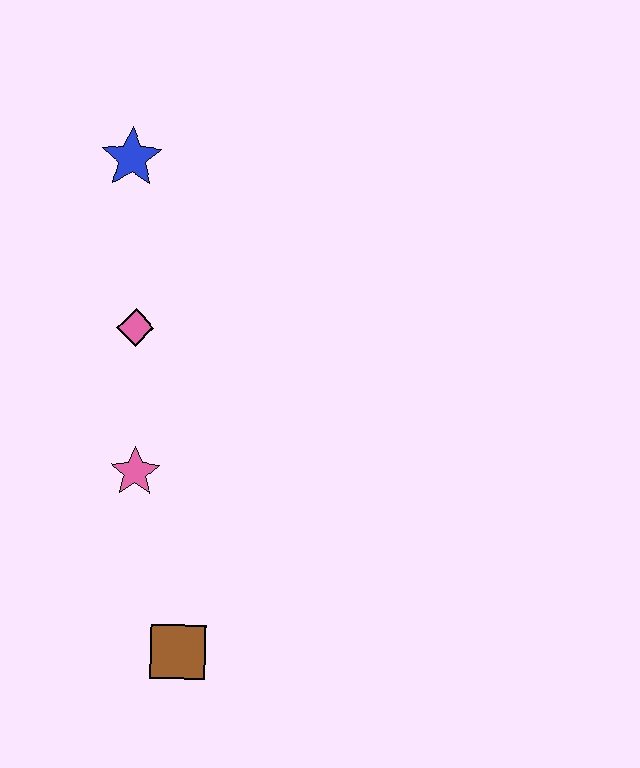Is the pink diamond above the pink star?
Yes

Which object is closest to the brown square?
The pink star is closest to the brown square.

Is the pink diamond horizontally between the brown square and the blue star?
Yes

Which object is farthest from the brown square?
The blue star is farthest from the brown square.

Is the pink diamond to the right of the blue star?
Yes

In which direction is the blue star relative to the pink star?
The blue star is above the pink star.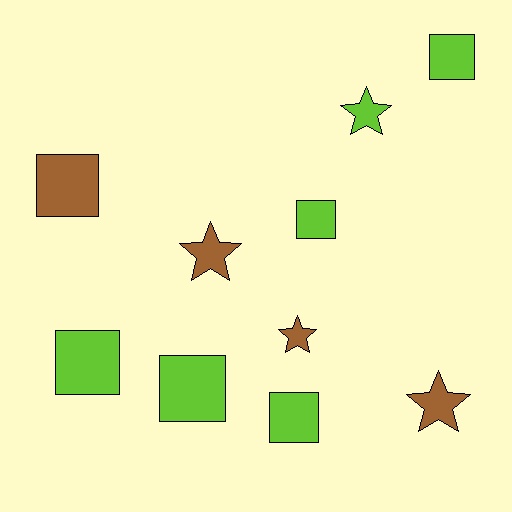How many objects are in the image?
There are 10 objects.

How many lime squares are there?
There are 5 lime squares.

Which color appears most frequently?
Lime, with 6 objects.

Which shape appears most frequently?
Square, with 6 objects.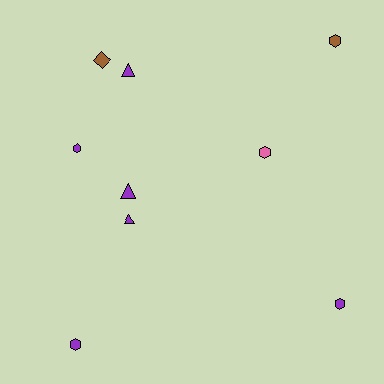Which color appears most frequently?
Purple, with 6 objects.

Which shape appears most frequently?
Hexagon, with 5 objects.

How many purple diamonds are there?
There are no purple diamonds.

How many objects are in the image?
There are 9 objects.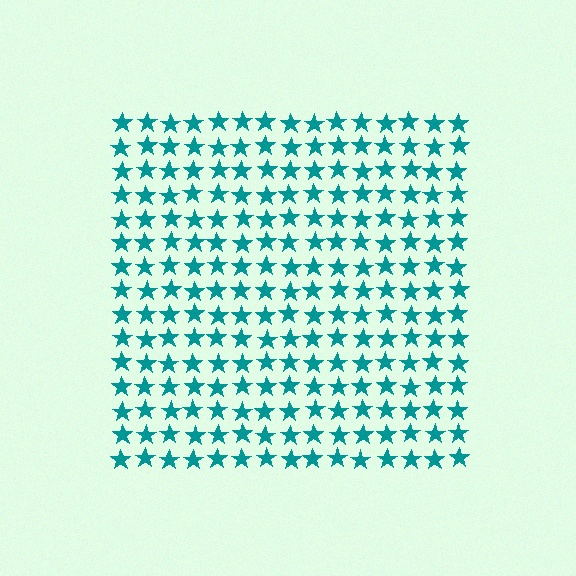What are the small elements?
The small elements are stars.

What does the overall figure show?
The overall figure shows a square.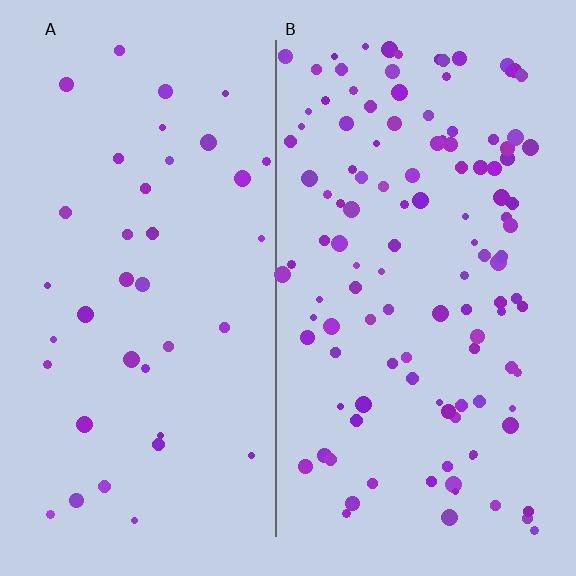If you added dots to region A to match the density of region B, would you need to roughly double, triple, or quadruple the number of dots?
Approximately triple.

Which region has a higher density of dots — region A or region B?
B (the right).